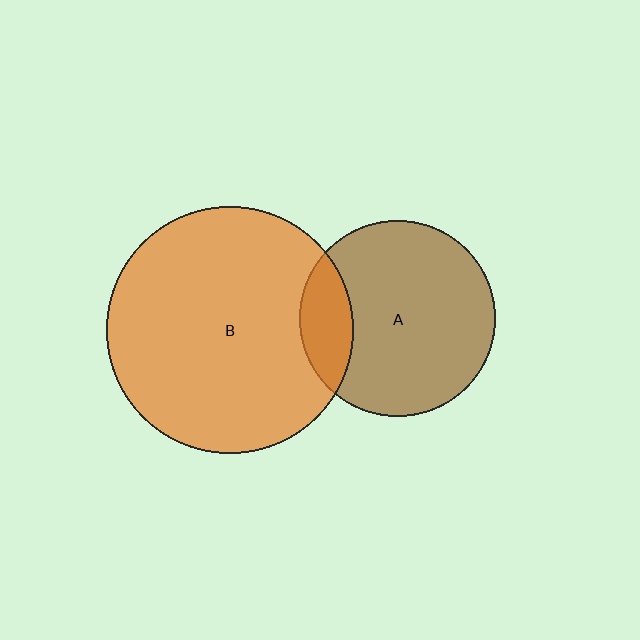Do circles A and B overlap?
Yes.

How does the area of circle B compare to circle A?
Approximately 1.6 times.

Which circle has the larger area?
Circle B (orange).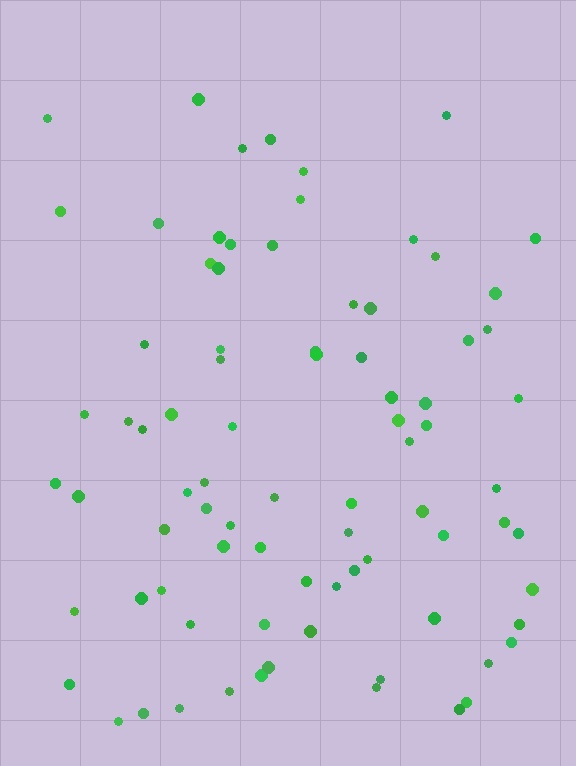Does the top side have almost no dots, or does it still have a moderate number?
Still a moderate number, just noticeably fewer than the bottom.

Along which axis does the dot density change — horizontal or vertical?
Vertical.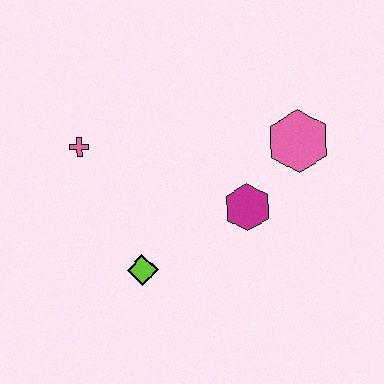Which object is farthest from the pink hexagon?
The pink cross is farthest from the pink hexagon.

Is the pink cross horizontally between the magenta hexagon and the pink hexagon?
No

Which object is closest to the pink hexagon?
The magenta hexagon is closest to the pink hexagon.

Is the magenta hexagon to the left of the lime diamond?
No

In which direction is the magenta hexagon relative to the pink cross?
The magenta hexagon is to the right of the pink cross.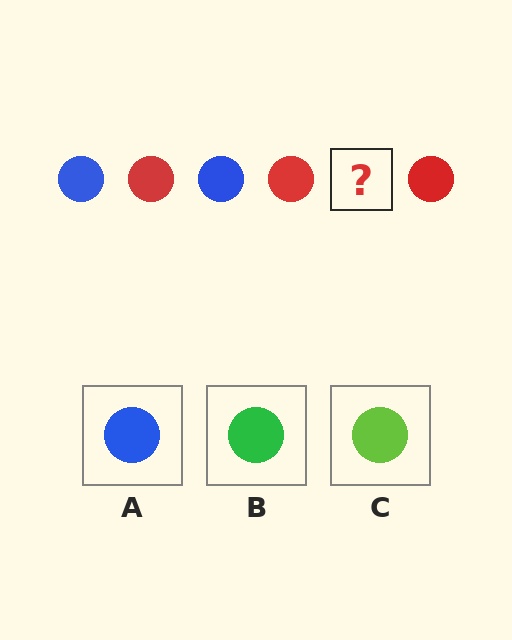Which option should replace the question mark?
Option A.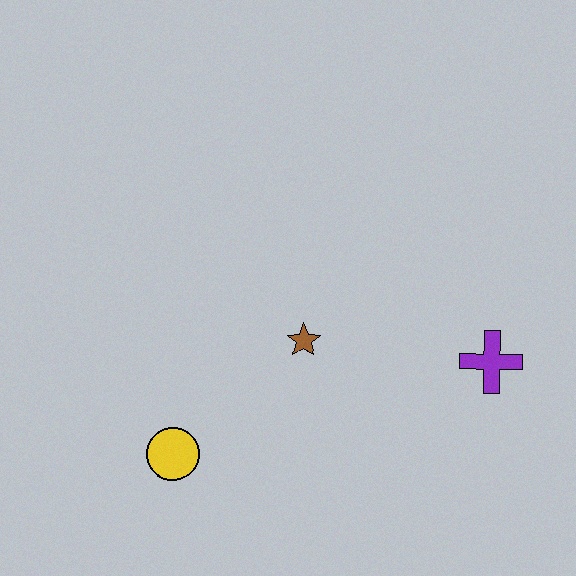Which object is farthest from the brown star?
The purple cross is farthest from the brown star.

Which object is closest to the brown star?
The yellow circle is closest to the brown star.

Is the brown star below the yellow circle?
No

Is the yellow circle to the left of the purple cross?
Yes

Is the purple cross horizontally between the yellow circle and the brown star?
No